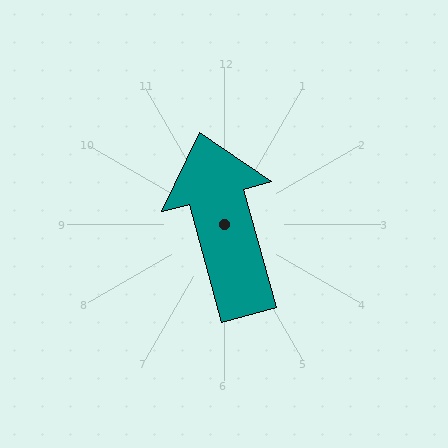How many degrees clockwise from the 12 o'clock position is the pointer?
Approximately 345 degrees.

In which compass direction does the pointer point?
North.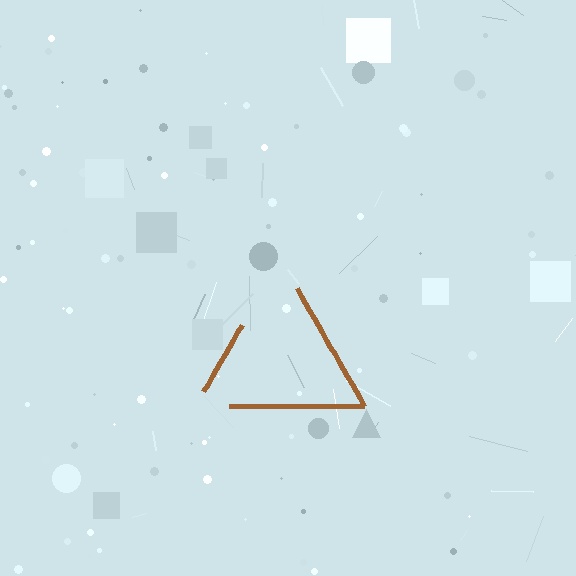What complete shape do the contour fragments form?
The contour fragments form a triangle.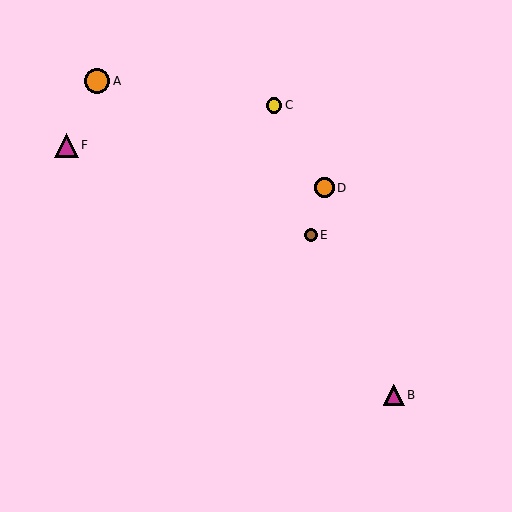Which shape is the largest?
The orange circle (labeled A) is the largest.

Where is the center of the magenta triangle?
The center of the magenta triangle is at (394, 395).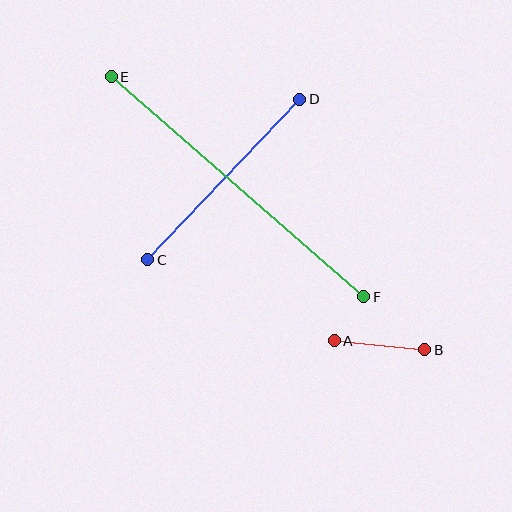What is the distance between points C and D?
The distance is approximately 221 pixels.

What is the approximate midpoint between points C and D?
The midpoint is at approximately (224, 179) pixels.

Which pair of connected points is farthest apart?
Points E and F are farthest apart.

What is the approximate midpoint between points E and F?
The midpoint is at approximately (237, 187) pixels.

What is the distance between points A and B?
The distance is approximately 91 pixels.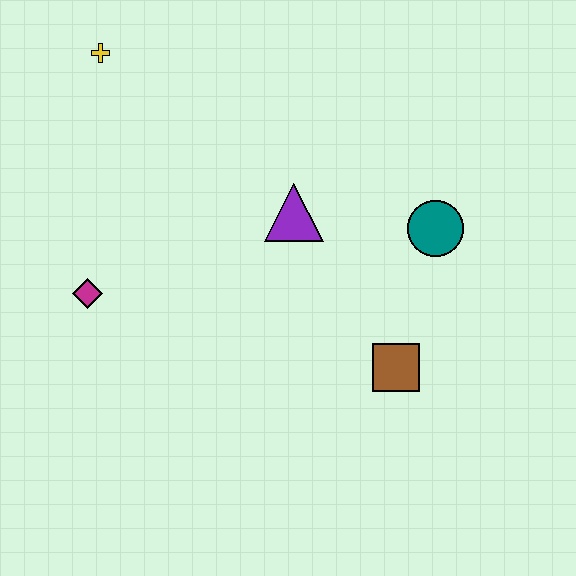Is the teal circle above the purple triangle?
No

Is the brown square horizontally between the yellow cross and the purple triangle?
No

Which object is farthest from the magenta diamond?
The teal circle is farthest from the magenta diamond.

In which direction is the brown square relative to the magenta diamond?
The brown square is to the right of the magenta diamond.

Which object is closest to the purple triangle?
The teal circle is closest to the purple triangle.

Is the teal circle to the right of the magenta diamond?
Yes